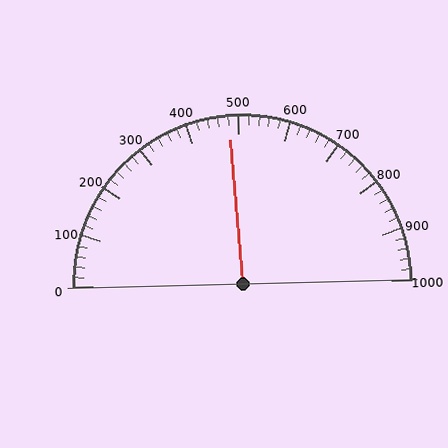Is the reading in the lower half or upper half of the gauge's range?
The reading is in the lower half of the range (0 to 1000).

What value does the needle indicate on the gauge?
The needle indicates approximately 480.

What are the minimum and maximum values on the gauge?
The gauge ranges from 0 to 1000.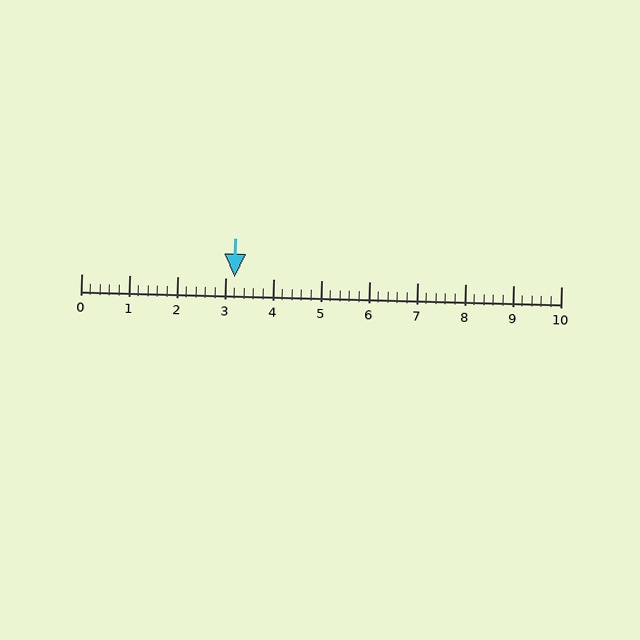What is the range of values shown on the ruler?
The ruler shows values from 0 to 10.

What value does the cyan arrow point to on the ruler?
The cyan arrow points to approximately 3.2.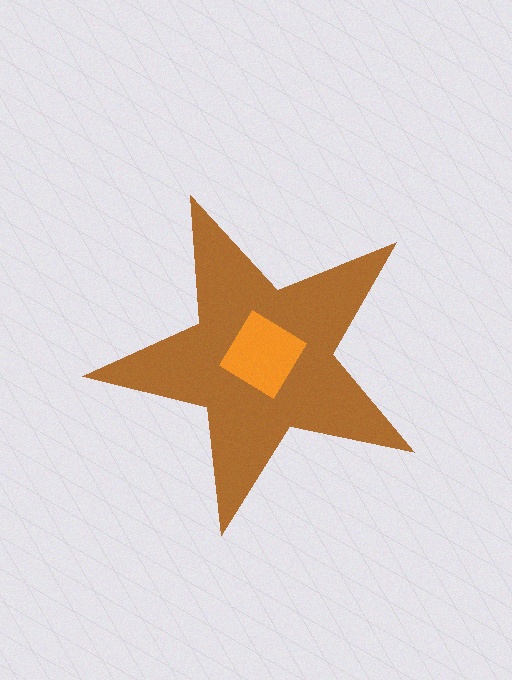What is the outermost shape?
The brown star.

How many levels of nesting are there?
2.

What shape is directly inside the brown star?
The orange diamond.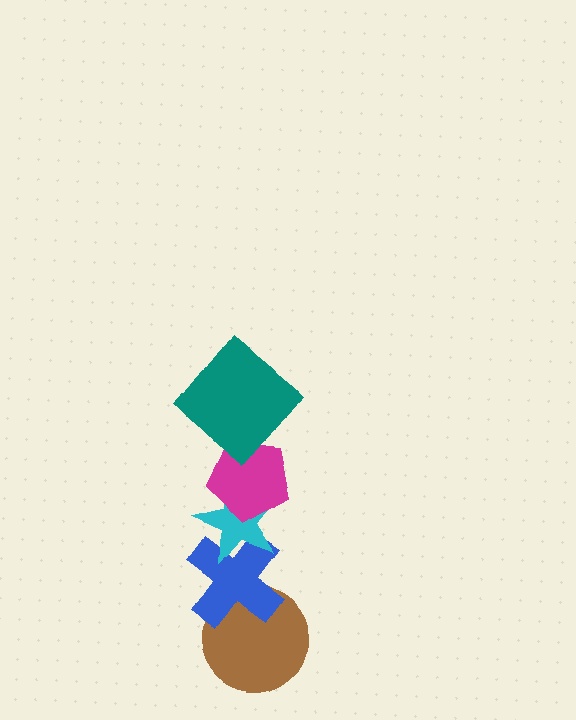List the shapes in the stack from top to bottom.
From top to bottom: the teal diamond, the magenta pentagon, the cyan star, the blue cross, the brown circle.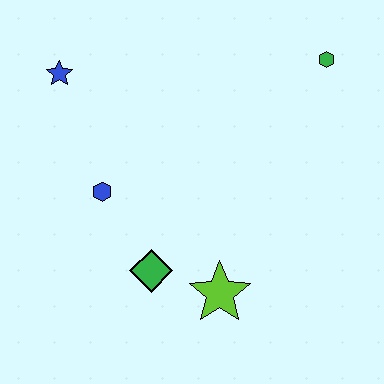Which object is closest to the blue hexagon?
The green diamond is closest to the blue hexagon.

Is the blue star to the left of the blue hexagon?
Yes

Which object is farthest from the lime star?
The blue star is farthest from the lime star.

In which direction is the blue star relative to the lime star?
The blue star is above the lime star.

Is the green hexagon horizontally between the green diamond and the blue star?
No